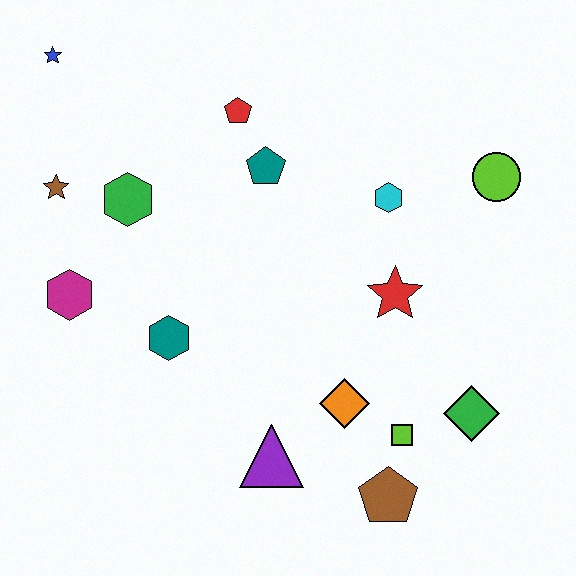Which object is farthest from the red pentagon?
The brown pentagon is farthest from the red pentagon.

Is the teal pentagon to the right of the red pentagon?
Yes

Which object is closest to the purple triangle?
The orange diamond is closest to the purple triangle.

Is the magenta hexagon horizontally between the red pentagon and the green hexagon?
No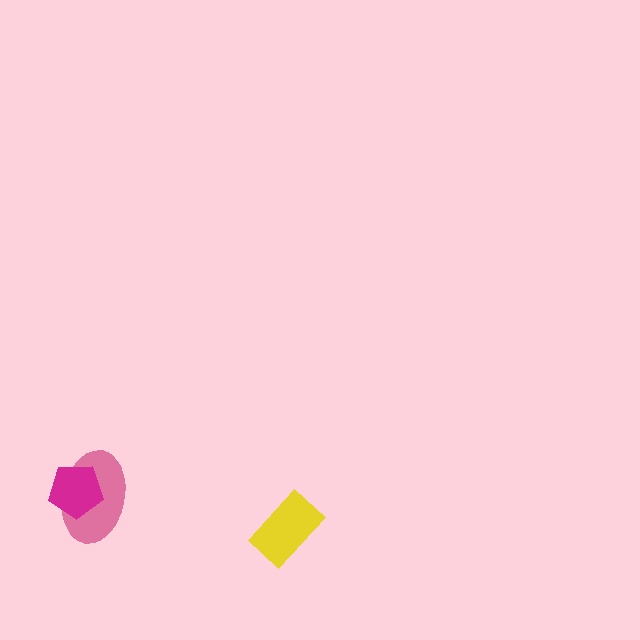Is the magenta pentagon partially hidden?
No, no other shape covers it.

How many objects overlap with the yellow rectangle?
0 objects overlap with the yellow rectangle.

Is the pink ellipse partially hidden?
Yes, it is partially covered by another shape.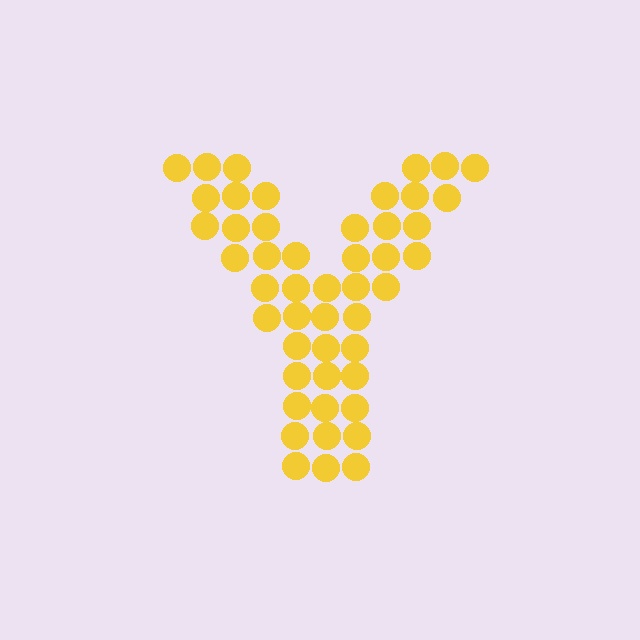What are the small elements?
The small elements are circles.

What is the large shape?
The large shape is the letter Y.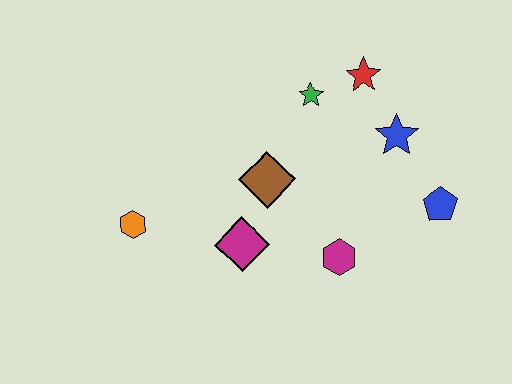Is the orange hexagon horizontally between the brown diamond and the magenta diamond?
No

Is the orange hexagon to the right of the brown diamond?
No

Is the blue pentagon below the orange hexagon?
No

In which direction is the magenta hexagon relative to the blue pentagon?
The magenta hexagon is to the left of the blue pentagon.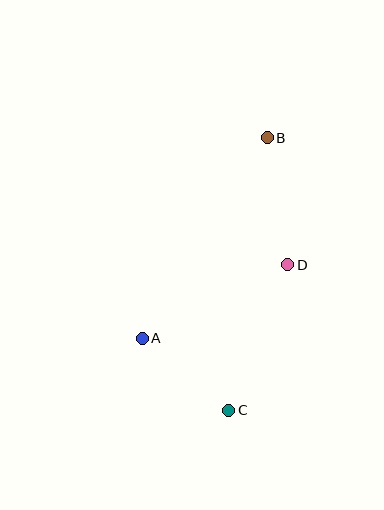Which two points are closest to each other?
Points A and C are closest to each other.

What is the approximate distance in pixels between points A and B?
The distance between A and B is approximately 236 pixels.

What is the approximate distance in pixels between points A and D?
The distance between A and D is approximately 163 pixels.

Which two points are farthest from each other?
Points B and C are farthest from each other.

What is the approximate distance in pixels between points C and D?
The distance between C and D is approximately 157 pixels.